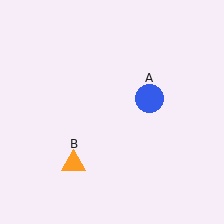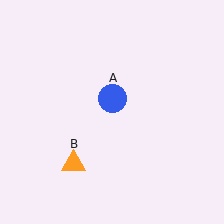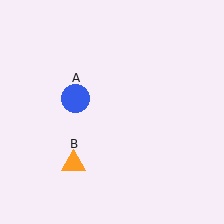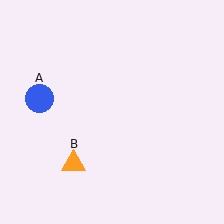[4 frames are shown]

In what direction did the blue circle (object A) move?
The blue circle (object A) moved left.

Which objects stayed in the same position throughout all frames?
Orange triangle (object B) remained stationary.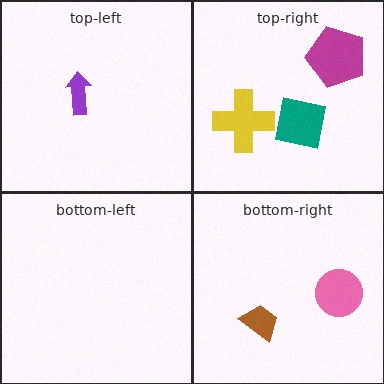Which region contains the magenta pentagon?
The top-right region.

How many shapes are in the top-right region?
3.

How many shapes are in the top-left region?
1.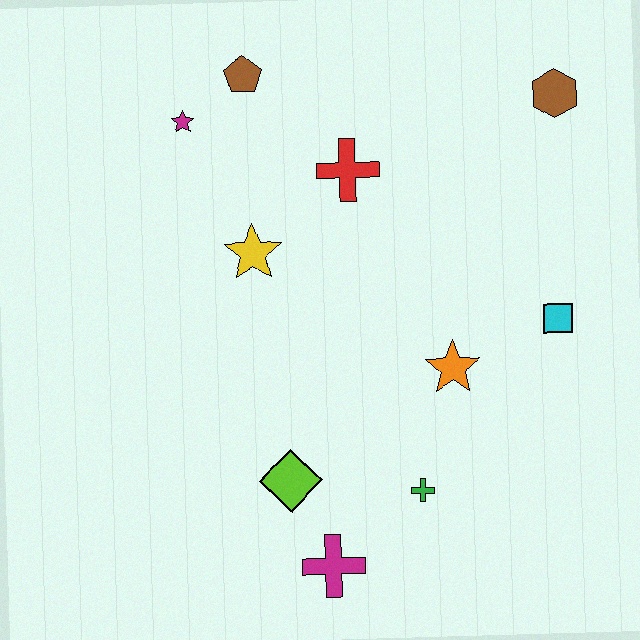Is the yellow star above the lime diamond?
Yes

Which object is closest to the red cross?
The yellow star is closest to the red cross.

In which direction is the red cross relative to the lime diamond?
The red cross is above the lime diamond.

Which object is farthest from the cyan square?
The magenta star is farthest from the cyan square.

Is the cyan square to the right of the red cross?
Yes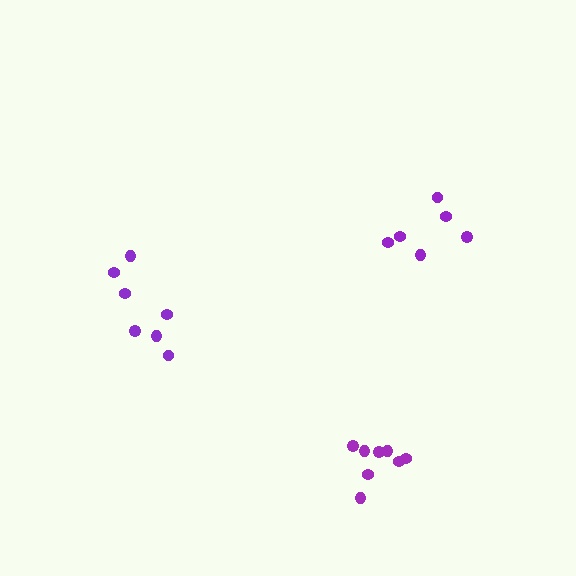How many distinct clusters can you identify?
There are 3 distinct clusters.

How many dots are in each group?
Group 1: 6 dots, Group 2: 7 dots, Group 3: 8 dots (21 total).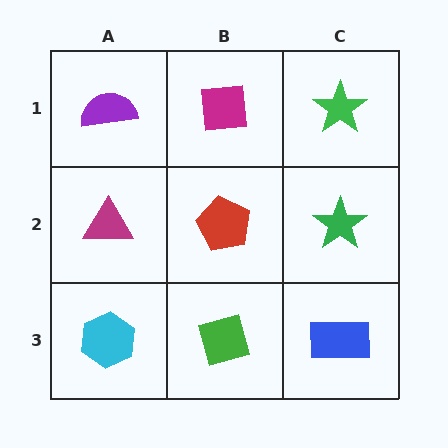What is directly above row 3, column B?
A red pentagon.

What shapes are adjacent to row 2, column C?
A green star (row 1, column C), a blue rectangle (row 3, column C), a red pentagon (row 2, column B).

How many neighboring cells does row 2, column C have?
3.